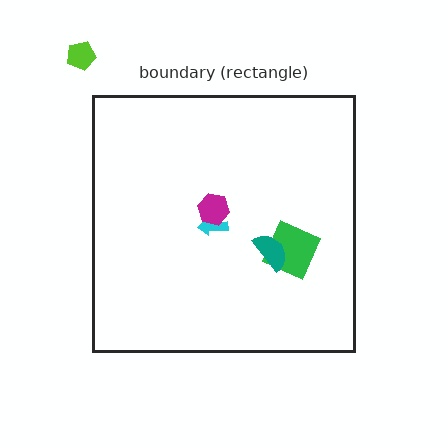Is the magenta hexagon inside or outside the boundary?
Inside.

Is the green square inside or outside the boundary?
Inside.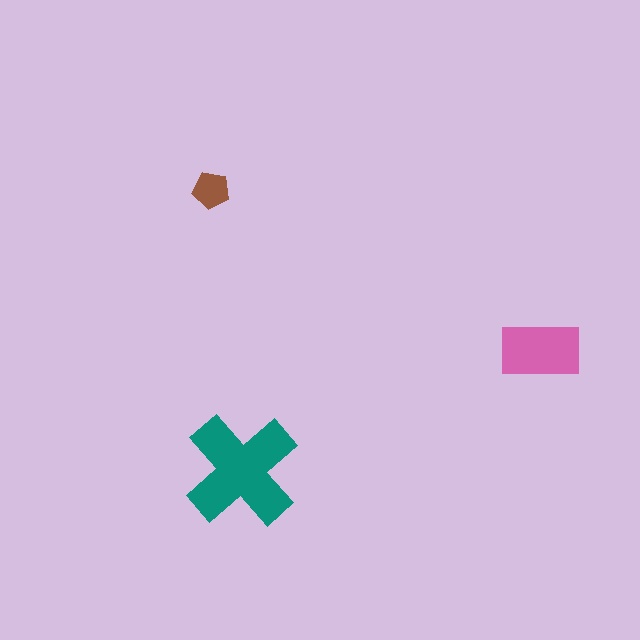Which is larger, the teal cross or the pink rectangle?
The teal cross.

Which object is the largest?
The teal cross.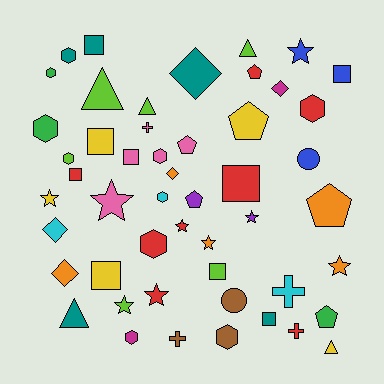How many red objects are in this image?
There are 8 red objects.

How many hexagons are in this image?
There are 10 hexagons.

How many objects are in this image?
There are 50 objects.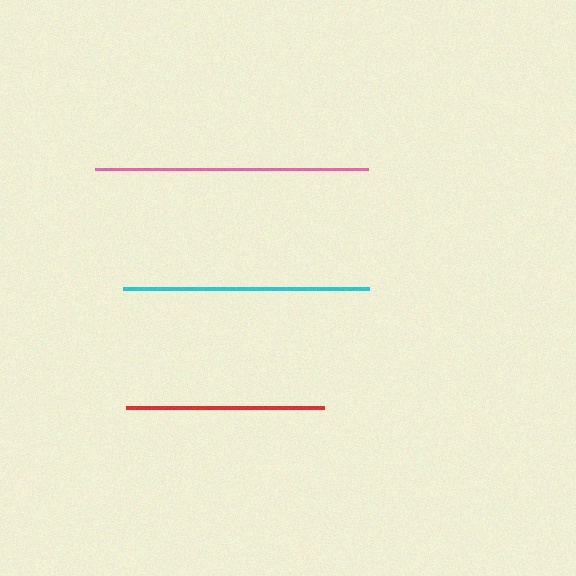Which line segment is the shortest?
The red line is the shortest at approximately 198 pixels.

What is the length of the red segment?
The red segment is approximately 198 pixels long.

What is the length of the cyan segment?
The cyan segment is approximately 246 pixels long.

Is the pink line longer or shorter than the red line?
The pink line is longer than the red line.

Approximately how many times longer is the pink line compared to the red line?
The pink line is approximately 1.4 times the length of the red line.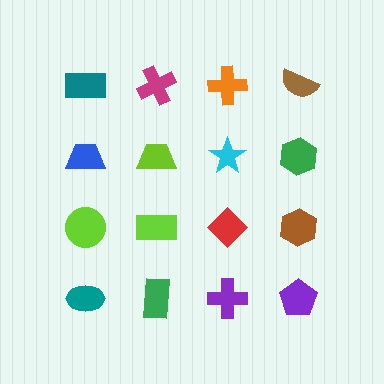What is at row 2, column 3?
A cyan star.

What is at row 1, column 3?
An orange cross.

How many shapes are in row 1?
4 shapes.